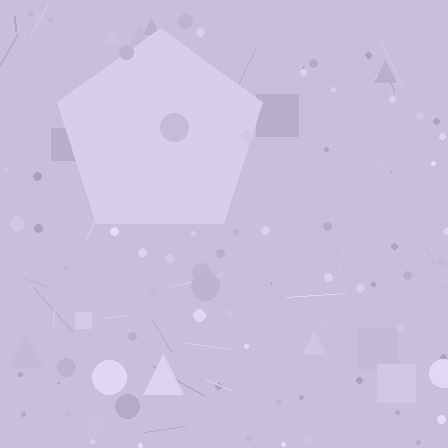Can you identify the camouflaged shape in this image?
The camouflaged shape is a pentagon.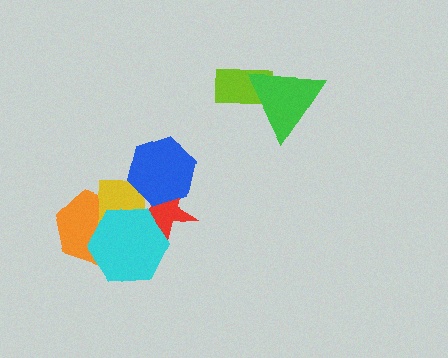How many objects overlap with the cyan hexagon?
3 objects overlap with the cyan hexagon.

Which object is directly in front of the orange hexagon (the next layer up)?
The yellow rectangle is directly in front of the orange hexagon.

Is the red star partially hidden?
Yes, it is partially covered by another shape.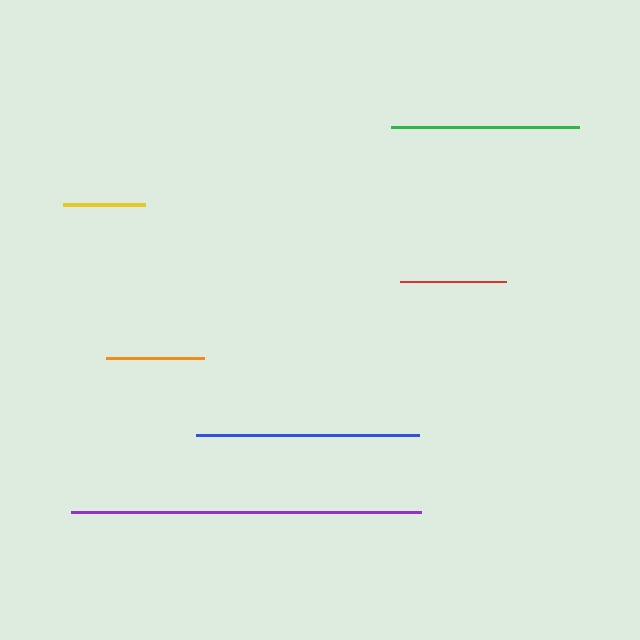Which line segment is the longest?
The purple line is the longest at approximately 350 pixels.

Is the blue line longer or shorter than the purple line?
The purple line is longer than the blue line.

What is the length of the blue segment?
The blue segment is approximately 223 pixels long.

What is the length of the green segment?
The green segment is approximately 188 pixels long.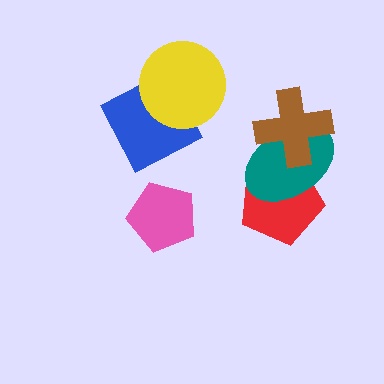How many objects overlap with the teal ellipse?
2 objects overlap with the teal ellipse.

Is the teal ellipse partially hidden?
Yes, it is partially covered by another shape.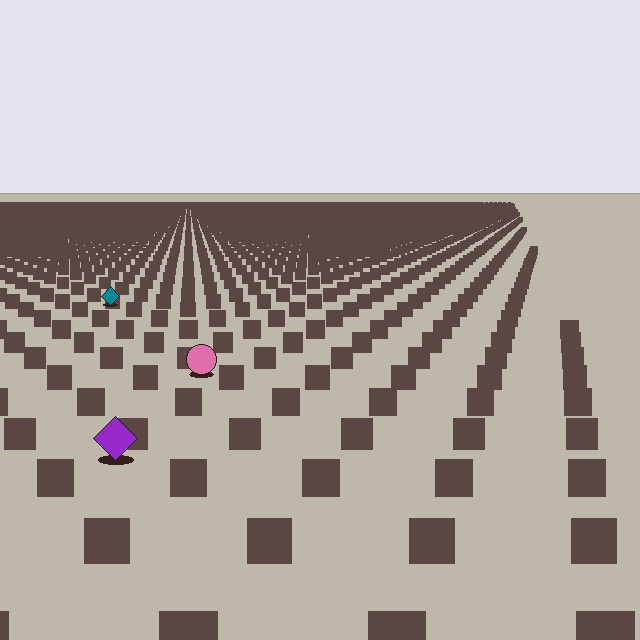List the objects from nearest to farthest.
From nearest to farthest: the purple diamond, the pink circle, the teal diamond.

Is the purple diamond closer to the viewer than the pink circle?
Yes. The purple diamond is closer — you can tell from the texture gradient: the ground texture is coarser near it.